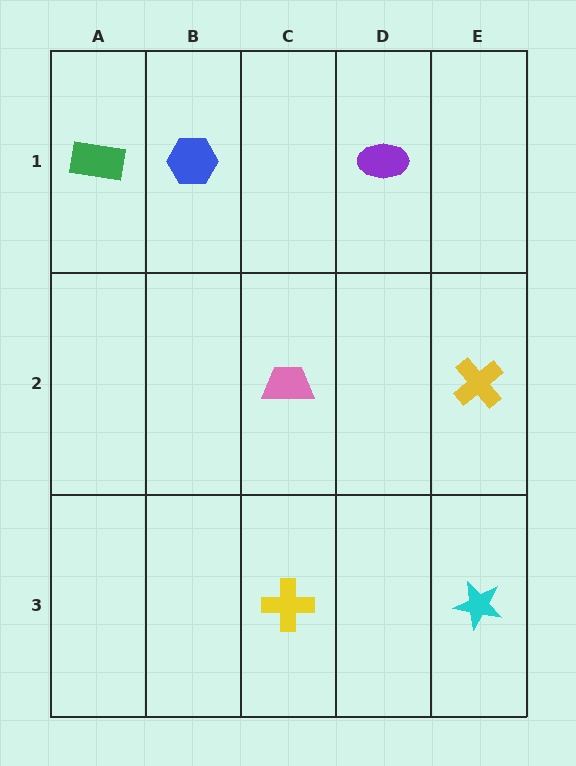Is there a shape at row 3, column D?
No, that cell is empty.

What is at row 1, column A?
A green rectangle.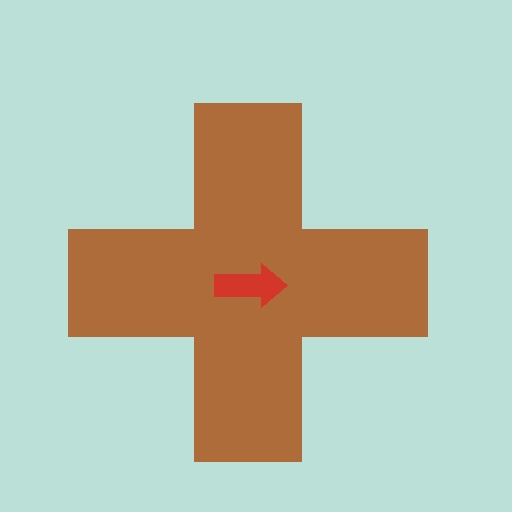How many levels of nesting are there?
2.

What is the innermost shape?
The red arrow.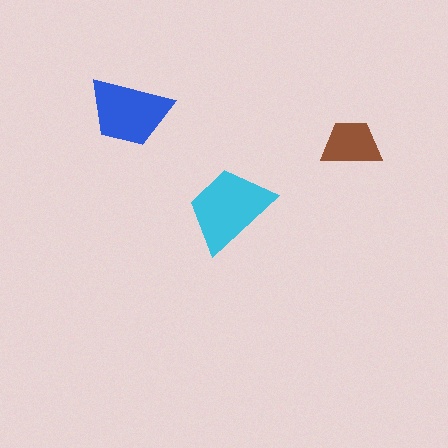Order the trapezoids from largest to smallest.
the cyan one, the blue one, the brown one.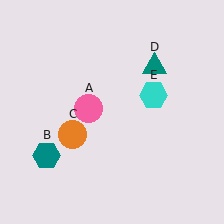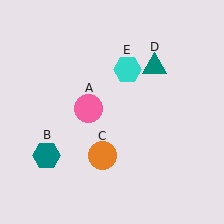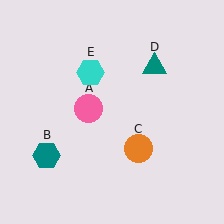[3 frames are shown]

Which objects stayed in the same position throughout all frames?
Pink circle (object A) and teal hexagon (object B) and teal triangle (object D) remained stationary.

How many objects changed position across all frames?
2 objects changed position: orange circle (object C), cyan hexagon (object E).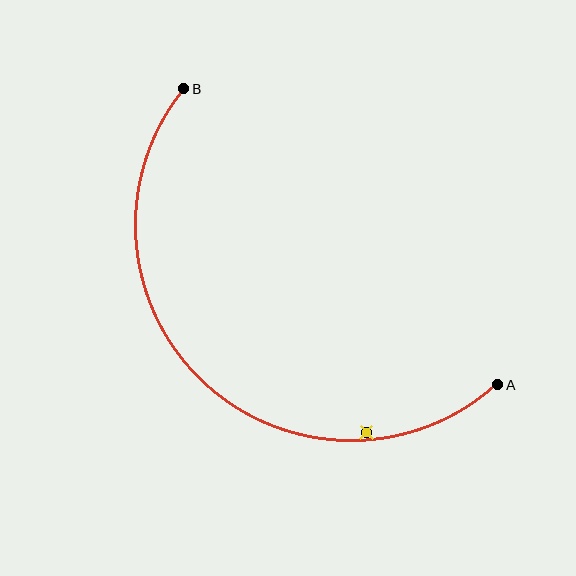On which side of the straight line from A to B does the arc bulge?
The arc bulges below and to the left of the straight line connecting A and B.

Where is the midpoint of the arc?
The arc midpoint is the point on the curve farthest from the straight line joining A and B. It sits below and to the left of that line.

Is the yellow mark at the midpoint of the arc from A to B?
No — the yellow mark does not lie on the arc at all. It sits slightly inside the curve.